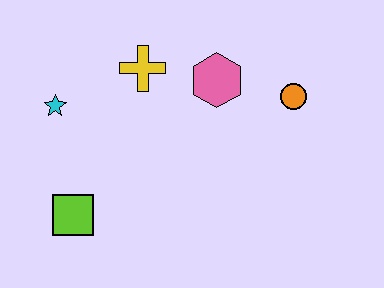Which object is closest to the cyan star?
The yellow cross is closest to the cyan star.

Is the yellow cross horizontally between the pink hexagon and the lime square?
Yes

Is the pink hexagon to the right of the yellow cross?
Yes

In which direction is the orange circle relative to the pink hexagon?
The orange circle is to the right of the pink hexagon.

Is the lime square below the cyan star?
Yes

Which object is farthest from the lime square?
The orange circle is farthest from the lime square.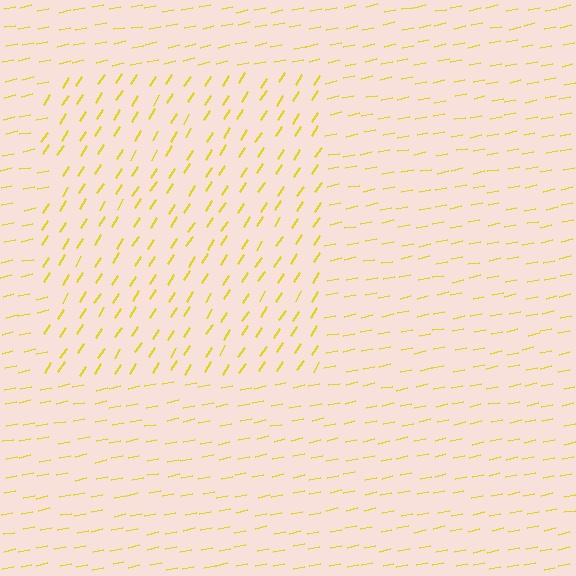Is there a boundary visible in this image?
Yes, there is a texture boundary formed by a change in line orientation.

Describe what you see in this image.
The image is filled with small yellow line segments. A rectangle region in the image has lines oriented differently from the surrounding lines, creating a visible texture boundary.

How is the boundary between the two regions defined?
The boundary is defined purely by a change in line orientation (approximately 45 degrees difference). All lines are the same color and thickness.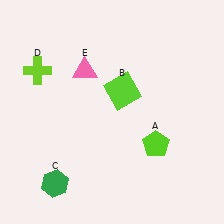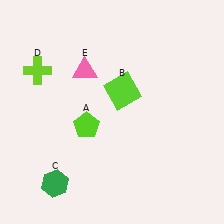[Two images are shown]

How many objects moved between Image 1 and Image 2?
1 object moved between the two images.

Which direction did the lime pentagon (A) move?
The lime pentagon (A) moved left.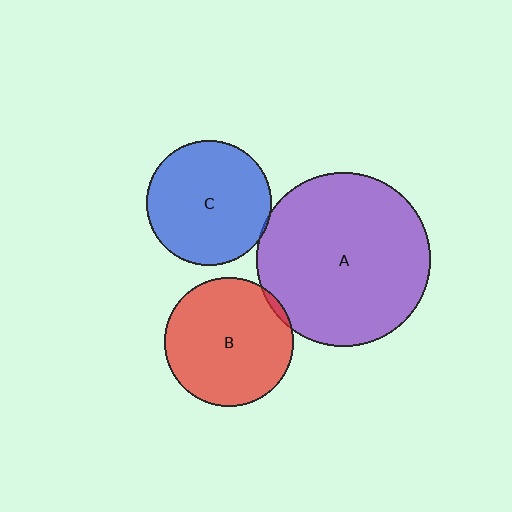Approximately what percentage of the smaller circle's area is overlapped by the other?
Approximately 5%.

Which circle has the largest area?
Circle A (purple).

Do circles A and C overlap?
Yes.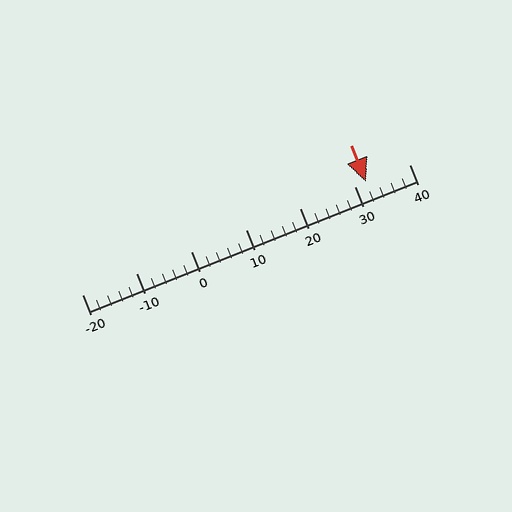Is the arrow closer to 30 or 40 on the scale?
The arrow is closer to 30.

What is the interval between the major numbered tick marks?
The major tick marks are spaced 10 units apart.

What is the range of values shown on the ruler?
The ruler shows values from -20 to 40.